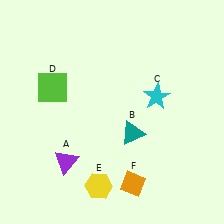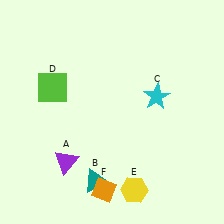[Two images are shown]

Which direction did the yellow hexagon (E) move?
The yellow hexagon (E) moved right.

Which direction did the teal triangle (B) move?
The teal triangle (B) moved down.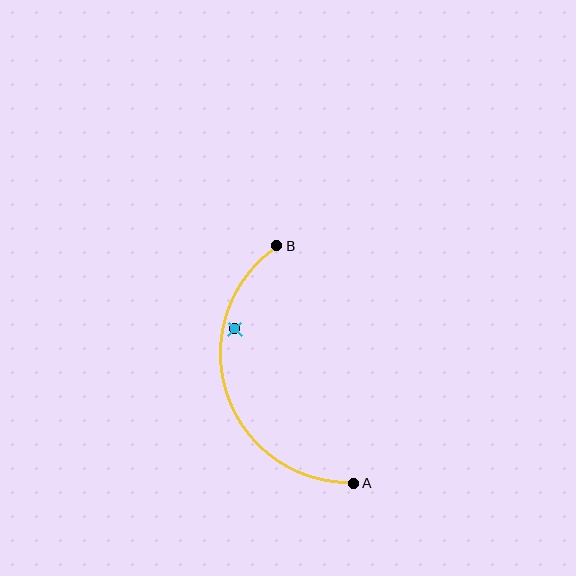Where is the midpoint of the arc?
The arc midpoint is the point on the curve farthest from the straight line joining A and B. It sits to the left of that line.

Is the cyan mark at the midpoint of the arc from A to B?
No — the cyan mark does not lie on the arc at all. It sits slightly inside the curve.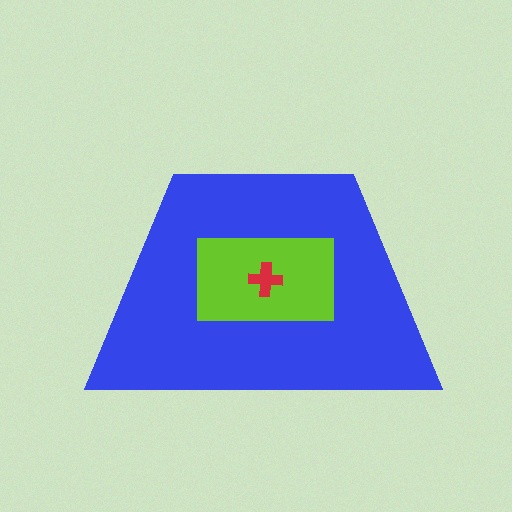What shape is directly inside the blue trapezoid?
The lime rectangle.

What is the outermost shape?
The blue trapezoid.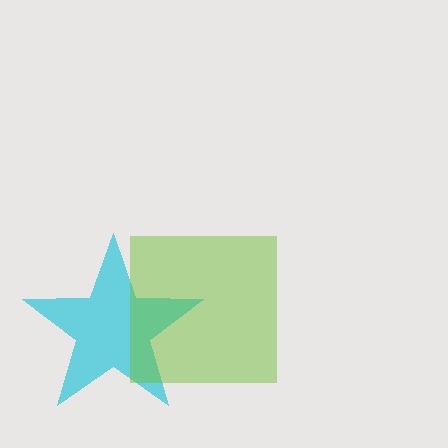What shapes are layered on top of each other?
The layered shapes are: a cyan star, a lime square.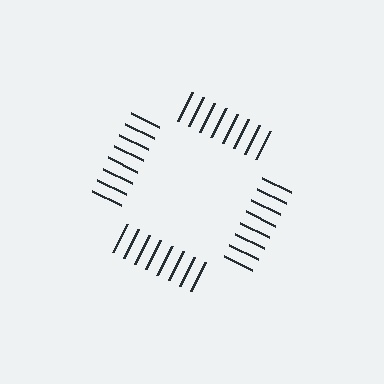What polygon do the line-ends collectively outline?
An illusory square — the line segments terminate on its edges but no continuous stroke is drawn.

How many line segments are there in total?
32 — 8 along each of the 4 edges.